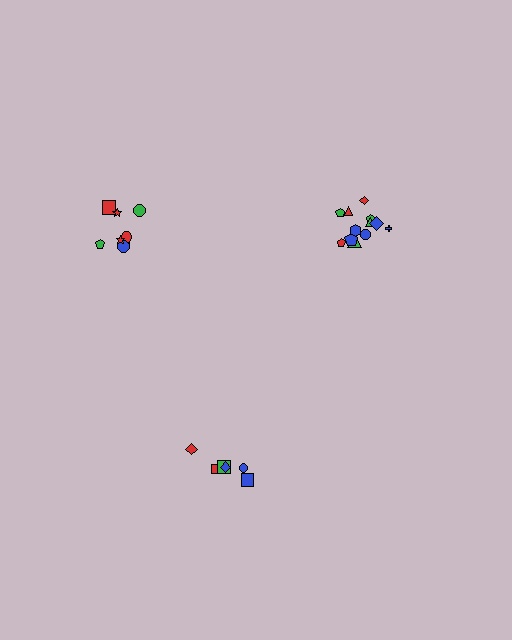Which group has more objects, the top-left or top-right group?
The top-right group.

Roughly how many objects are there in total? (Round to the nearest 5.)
Roughly 25 objects in total.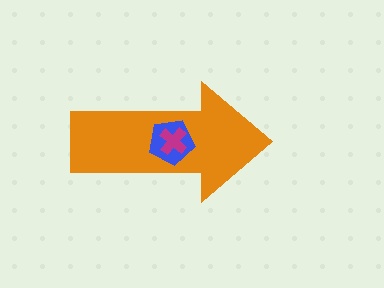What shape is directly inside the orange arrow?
The blue pentagon.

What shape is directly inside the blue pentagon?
The magenta cross.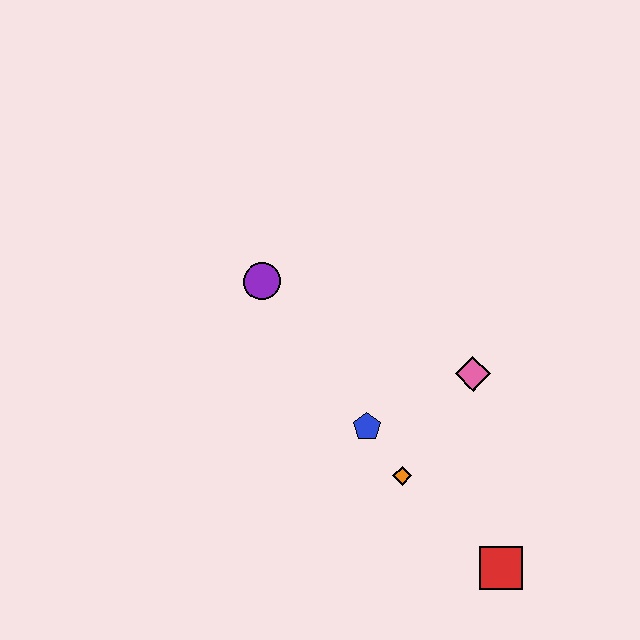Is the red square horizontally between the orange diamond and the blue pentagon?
No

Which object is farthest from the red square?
The purple circle is farthest from the red square.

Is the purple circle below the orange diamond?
No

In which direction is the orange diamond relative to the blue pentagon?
The orange diamond is below the blue pentagon.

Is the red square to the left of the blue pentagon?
No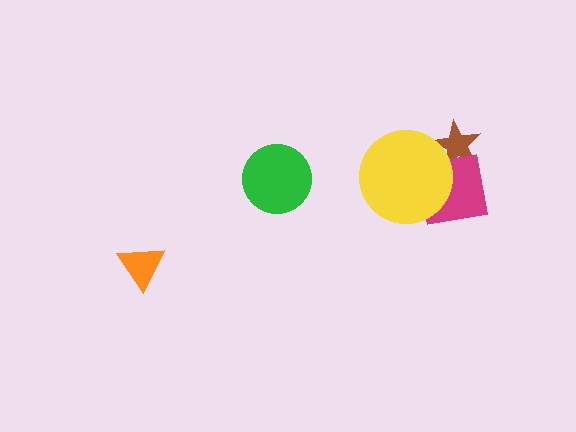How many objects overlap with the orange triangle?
0 objects overlap with the orange triangle.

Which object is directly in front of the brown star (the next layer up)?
The magenta square is directly in front of the brown star.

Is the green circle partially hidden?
No, no other shape covers it.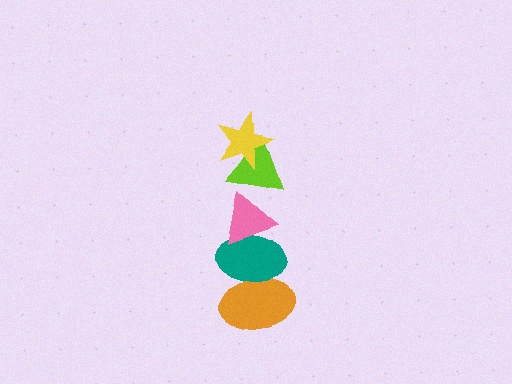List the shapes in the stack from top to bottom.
From top to bottom: the yellow star, the lime triangle, the pink triangle, the teal ellipse, the orange ellipse.